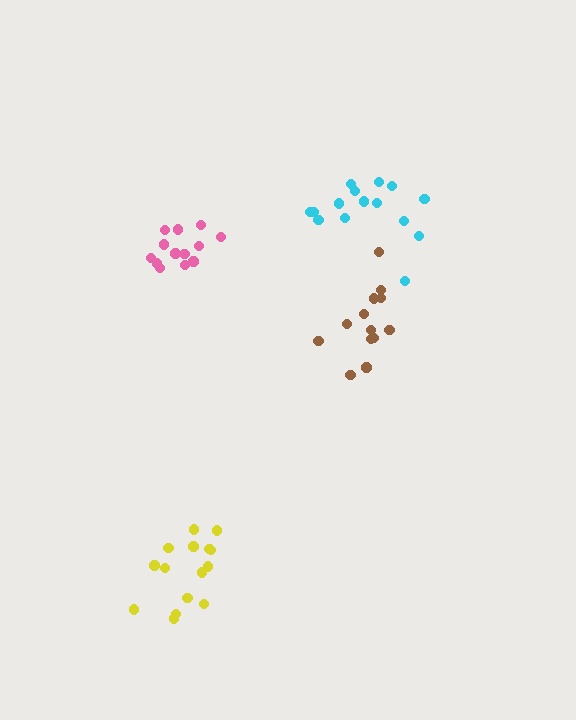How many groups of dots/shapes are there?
There are 4 groups.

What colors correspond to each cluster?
The clusters are colored: brown, cyan, yellow, pink.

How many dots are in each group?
Group 1: 13 dots, Group 2: 15 dots, Group 3: 15 dots, Group 4: 13 dots (56 total).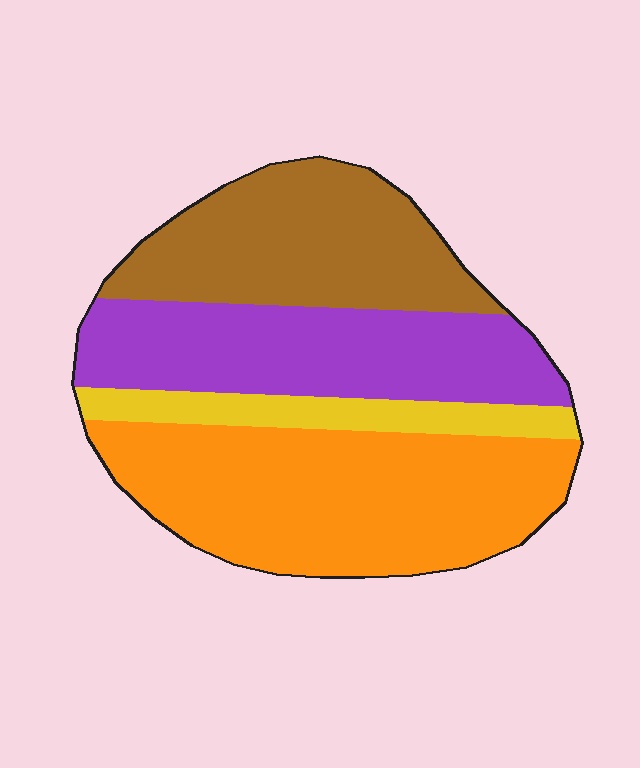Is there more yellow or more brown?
Brown.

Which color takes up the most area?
Orange, at roughly 35%.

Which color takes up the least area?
Yellow, at roughly 10%.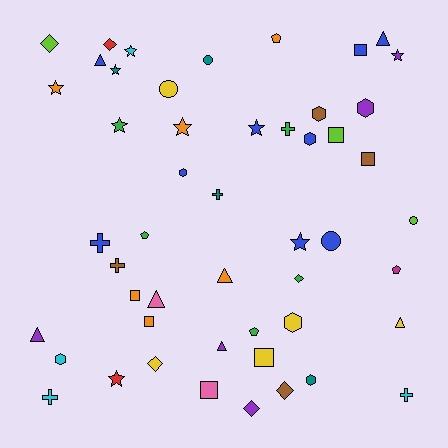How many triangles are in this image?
There are 7 triangles.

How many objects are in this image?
There are 50 objects.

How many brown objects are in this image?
There are 4 brown objects.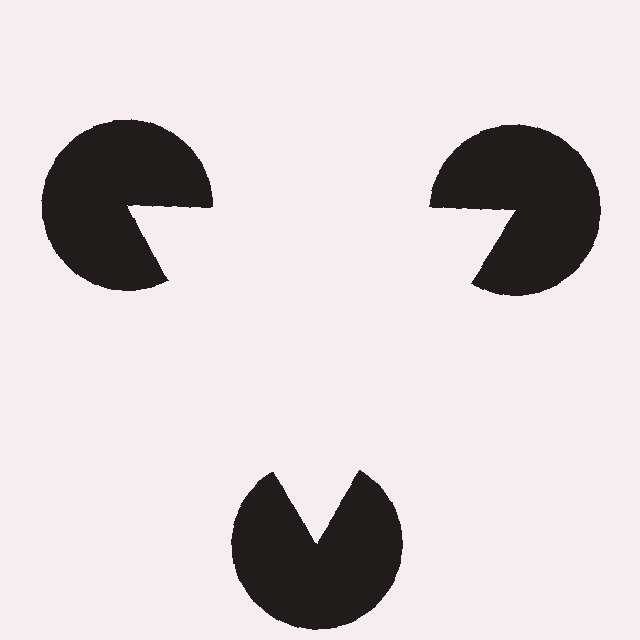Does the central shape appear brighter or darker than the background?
It typically appears slightly brighter than the background, even though no actual brightness change is drawn.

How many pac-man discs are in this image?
There are 3 — one at each vertex of the illusory triangle.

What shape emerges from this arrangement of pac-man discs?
An illusory triangle — its edges are inferred from the aligned wedge cuts in the pac-man discs, not physically drawn.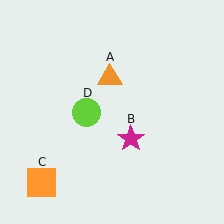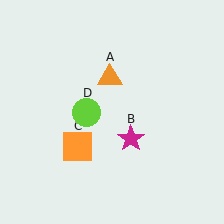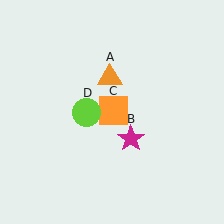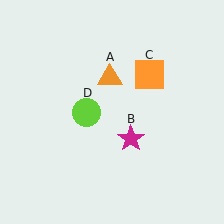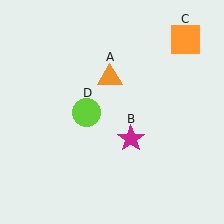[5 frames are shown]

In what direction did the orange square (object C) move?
The orange square (object C) moved up and to the right.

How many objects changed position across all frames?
1 object changed position: orange square (object C).